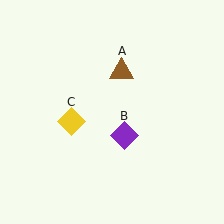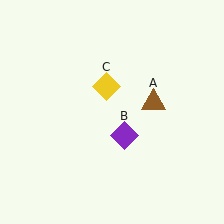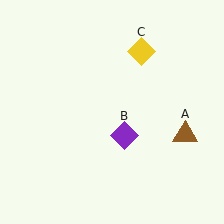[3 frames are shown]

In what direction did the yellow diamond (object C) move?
The yellow diamond (object C) moved up and to the right.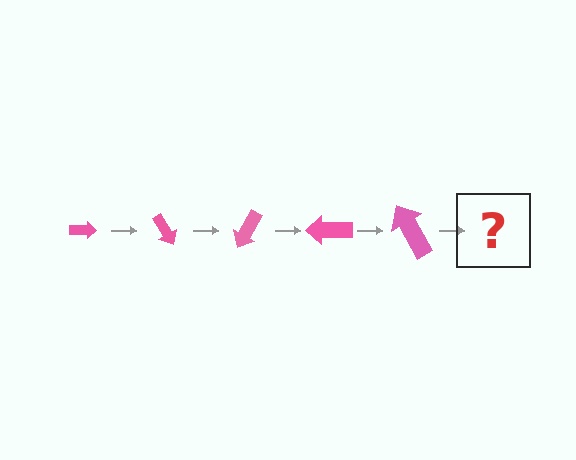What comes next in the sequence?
The next element should be an arrow, larger than the previous one and rotated 300 degrees from the start.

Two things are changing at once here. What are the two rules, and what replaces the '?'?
The two rules are that the arrow grows larger each step and it rotates 60 degrees each step. The '?' should be an arrow, larger than the previous one and rotated 300 degrees from the start.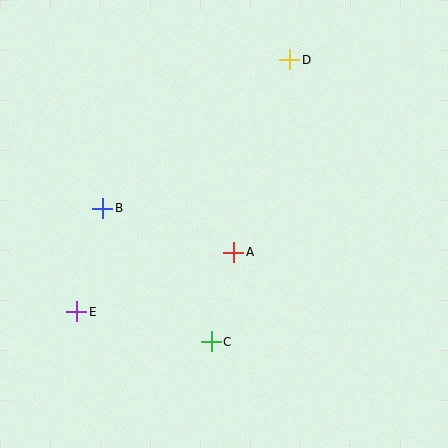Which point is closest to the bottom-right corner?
Point C is closest to the bottom-right corner.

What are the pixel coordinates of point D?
Point D is at (290, 60).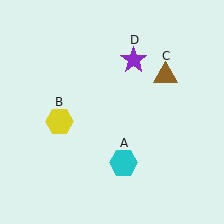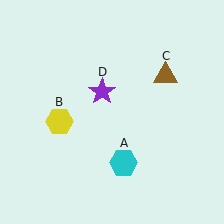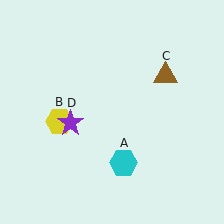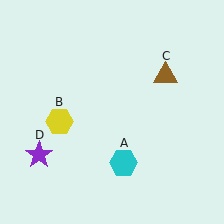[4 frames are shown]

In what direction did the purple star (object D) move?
The purple star (object D) moved down and to the left.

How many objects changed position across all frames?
1 object changed position: purple star (object D).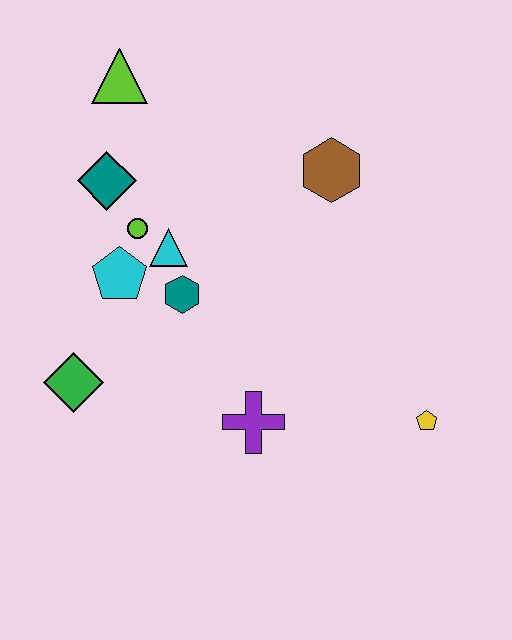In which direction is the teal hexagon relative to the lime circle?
The teal hexagon is below the lime circle.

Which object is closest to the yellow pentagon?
The purple cross is closest to the yellow pentagon.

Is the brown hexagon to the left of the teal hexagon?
No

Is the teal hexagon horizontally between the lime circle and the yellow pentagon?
Yes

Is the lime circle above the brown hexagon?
No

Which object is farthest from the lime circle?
The yellow pentagon is farthest from the lime circle.